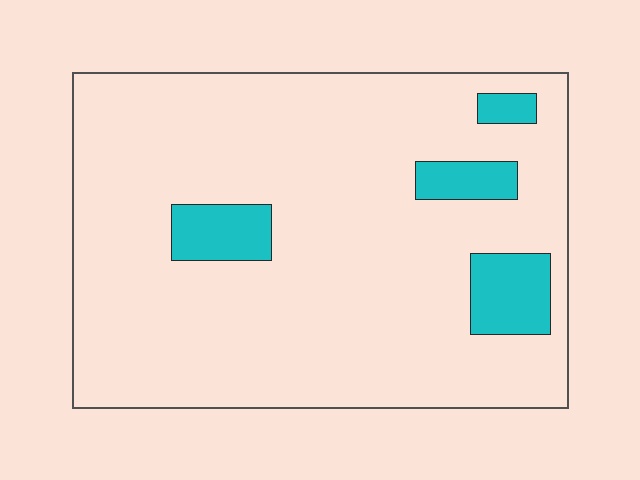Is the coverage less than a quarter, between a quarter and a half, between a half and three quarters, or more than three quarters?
Less than a quarter.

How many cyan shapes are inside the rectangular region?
4.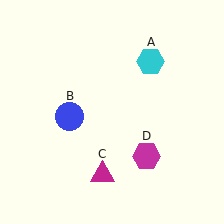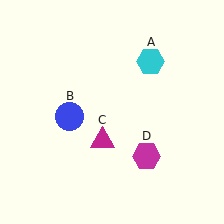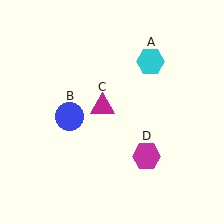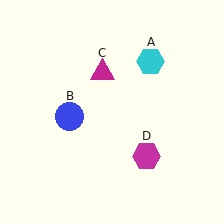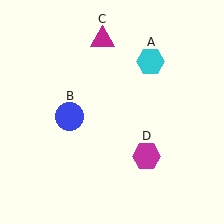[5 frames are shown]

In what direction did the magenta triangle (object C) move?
The magenta triangle (object C) moved up.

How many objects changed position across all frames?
1 object changed position: magenta triangle (object C).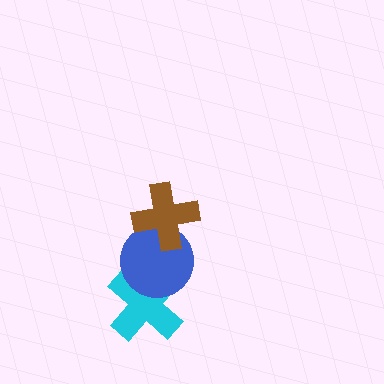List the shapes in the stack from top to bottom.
From top to bottom: the brown cross, the blue circle, the cyan cross.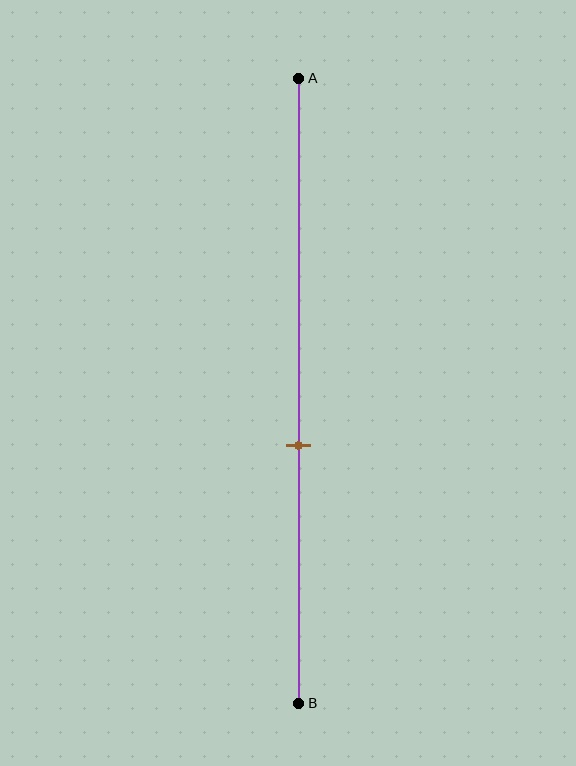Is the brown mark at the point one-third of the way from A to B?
No, the mark is at about 60% from A, not at the 33% one-third point.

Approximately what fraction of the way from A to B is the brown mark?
The brown mark is approximately 60% of the way from A to B.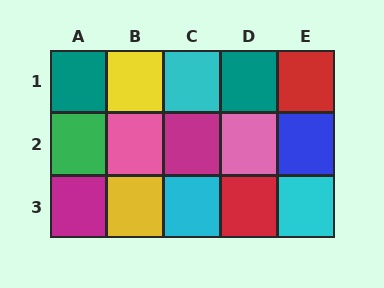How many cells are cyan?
3 cells are cyan.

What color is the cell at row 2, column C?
Magenta.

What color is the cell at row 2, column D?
Pink.